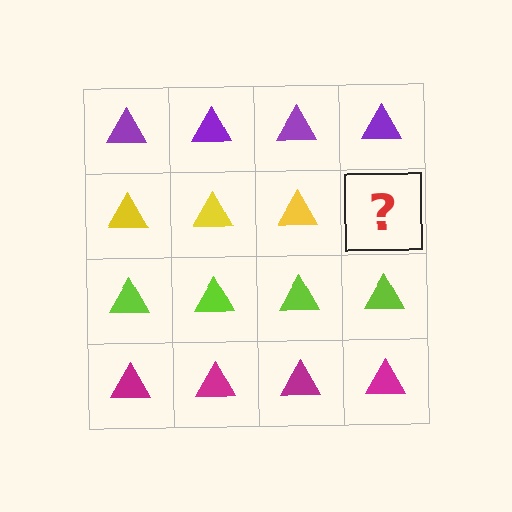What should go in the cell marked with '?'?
The missing cell should contain a yellow triangle.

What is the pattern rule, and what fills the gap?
The rule is that each row has a consistent color. The gap should be filled with a yellow triangle.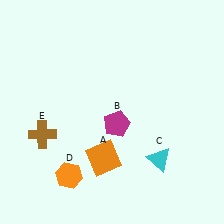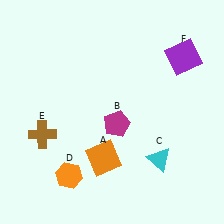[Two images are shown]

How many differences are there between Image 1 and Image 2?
There is 1 difference between the two images.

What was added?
A purple square (F) was added in Image 2.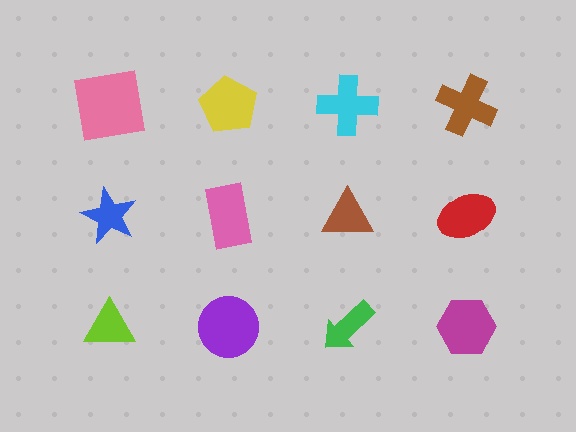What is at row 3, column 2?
A purple circle.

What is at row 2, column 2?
A pink rectangle.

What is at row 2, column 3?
A brown triangle.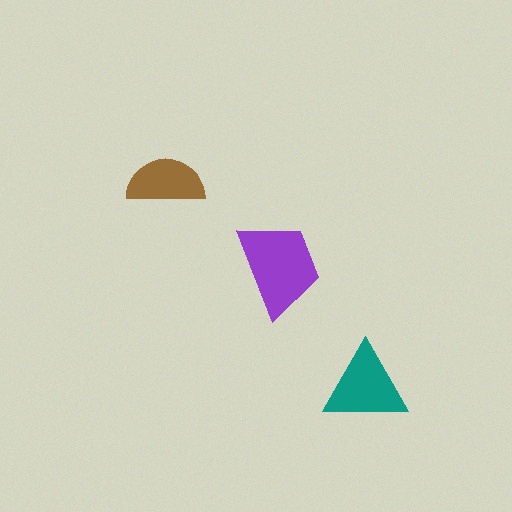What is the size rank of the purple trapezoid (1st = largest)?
1st.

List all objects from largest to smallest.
The purple trapezoid, the teal triangle, the brown semicircle.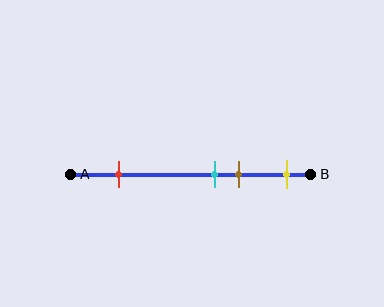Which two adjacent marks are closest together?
The cyan and brown marks are the closest adjacent pair.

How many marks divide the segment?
There are 4 marks dividing the segment.